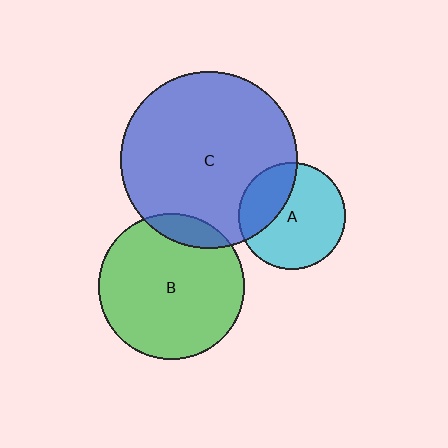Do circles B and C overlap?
Yes.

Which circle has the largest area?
Circle C (blue).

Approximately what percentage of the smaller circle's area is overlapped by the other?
Approximately 10%.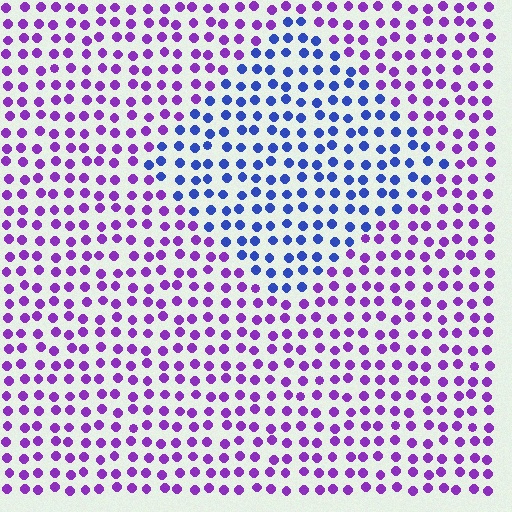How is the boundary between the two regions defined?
The boundary is defined purely by a slight shift in hue (about 51 degrees). Spacing, size, and orientation are identical on both sides.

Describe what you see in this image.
The image is filled with small purple elements in a uniform arrangement. A diamond-shaped region is visible where the elements are tinted to a slightly different hue, forming a subtle color boundary.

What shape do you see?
I see a diamond.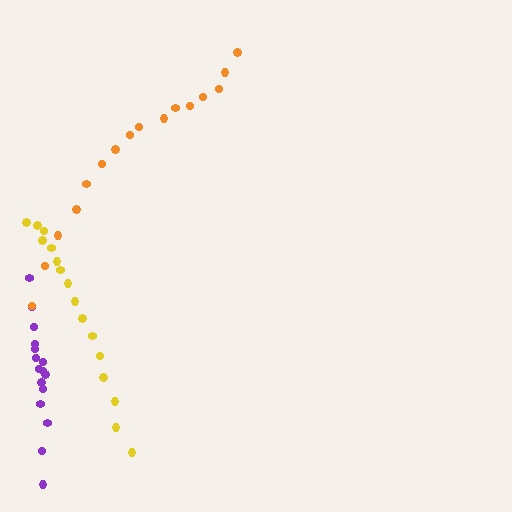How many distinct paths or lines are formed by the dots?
There are 3 distinct paths.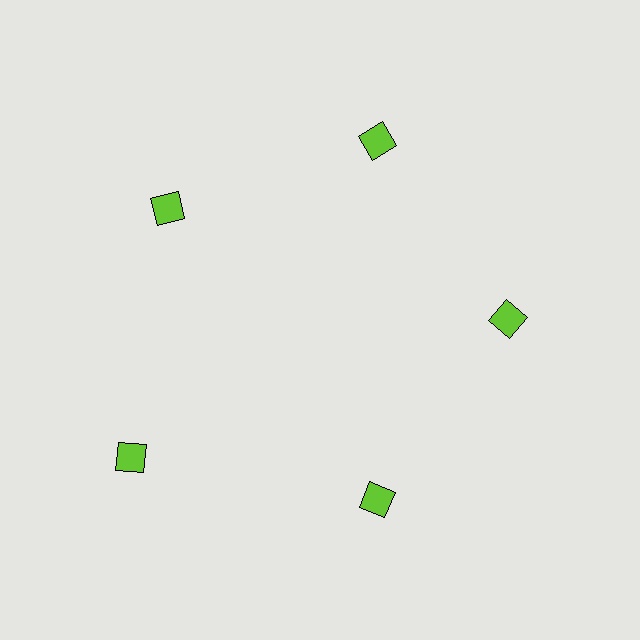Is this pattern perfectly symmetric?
No. The 5 lime squares are arranged in a ring, but one element near the 8 o'clock position is pushed outward from the center, breaking the 5-fold rotational symmetry.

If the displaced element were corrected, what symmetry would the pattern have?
It would have 5-fold rotational symmetry — the pattern would map onto itself every 72 degrees.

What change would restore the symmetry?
The symmetry would be restored by moving it inward, back onto the ring so that all 5 squares sit at equal angles and equal distance from the center.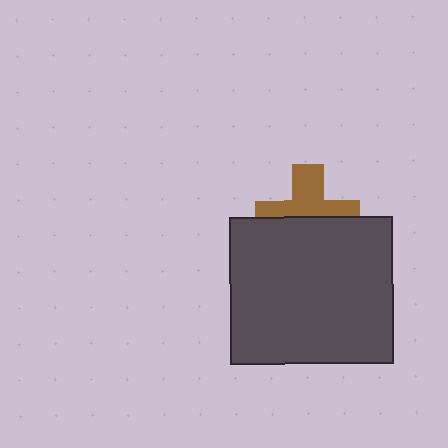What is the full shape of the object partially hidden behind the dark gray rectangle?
The partially hidden object is a brown cross.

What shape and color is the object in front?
The object in front is a dark gray rectangle.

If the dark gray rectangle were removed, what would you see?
You would see the complete brown cross.